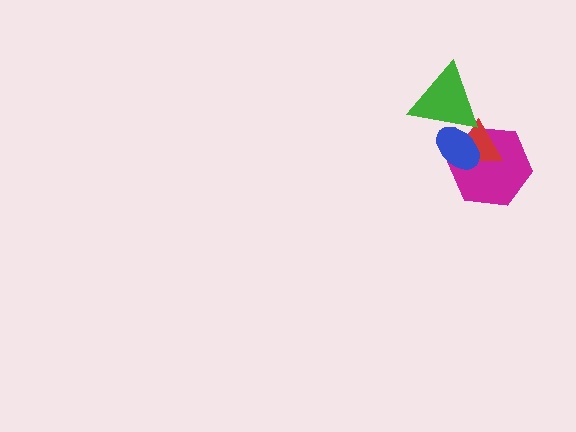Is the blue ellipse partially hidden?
Yes, it is partially covered by another shape.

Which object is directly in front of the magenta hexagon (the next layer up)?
The red triangle is directly in front of the magenta hexagon.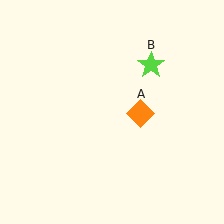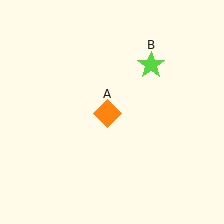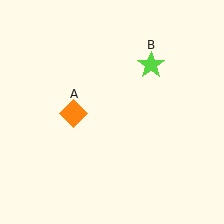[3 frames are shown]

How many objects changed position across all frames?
1 object changed position: orange diamond (object A).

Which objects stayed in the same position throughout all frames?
Lime star (object B) remained stationary.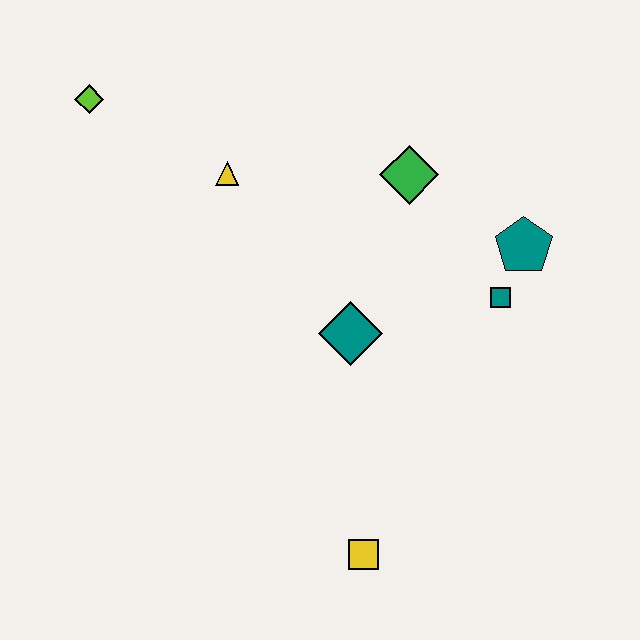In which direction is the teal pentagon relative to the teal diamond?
The teal pentagon is to the right of the teal diamond.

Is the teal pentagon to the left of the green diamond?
No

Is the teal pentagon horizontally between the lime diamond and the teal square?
No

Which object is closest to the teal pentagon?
The teal square is closest to the teal pentagon.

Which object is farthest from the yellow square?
The lime diamond is farthest from the yellow square.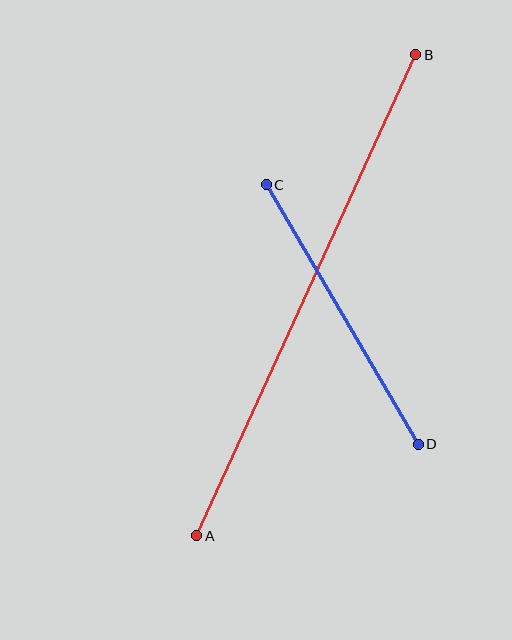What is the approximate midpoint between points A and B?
The midpoint is at approximately (306, 295) pixels.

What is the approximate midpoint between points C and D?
The midpoint is at approximately (342, 315) pixels.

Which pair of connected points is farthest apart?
Points A and B are farthest apart.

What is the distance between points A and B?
The distance is approximately 528 pixels.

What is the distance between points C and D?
The distance is approximately 301 pixels.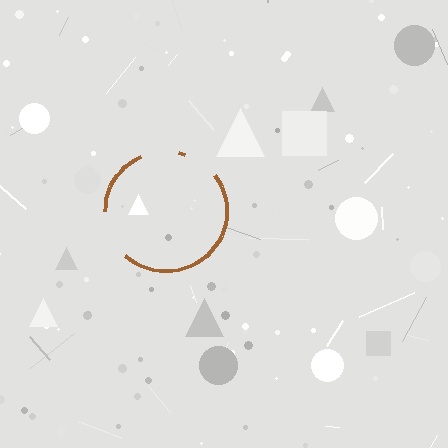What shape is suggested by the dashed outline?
The dashed outline suggests a circle.